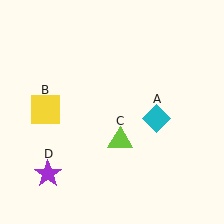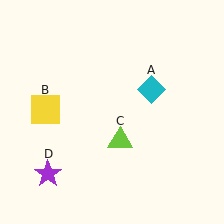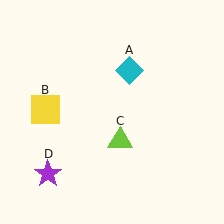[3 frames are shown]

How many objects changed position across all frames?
1 object changed position: cyan diamond (object A).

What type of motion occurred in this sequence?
The cyan diamond (object A) rotated counterclockwise around the center of the scene.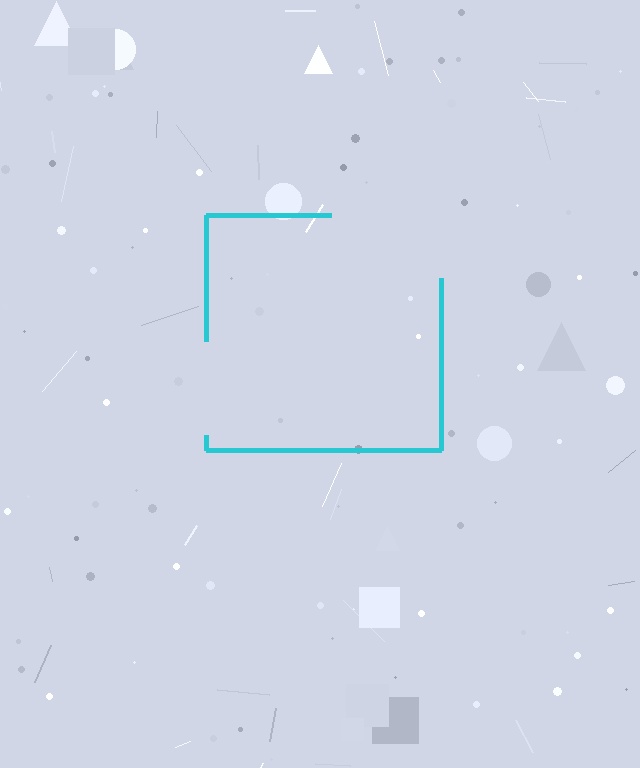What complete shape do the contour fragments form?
The contour fragments form a square.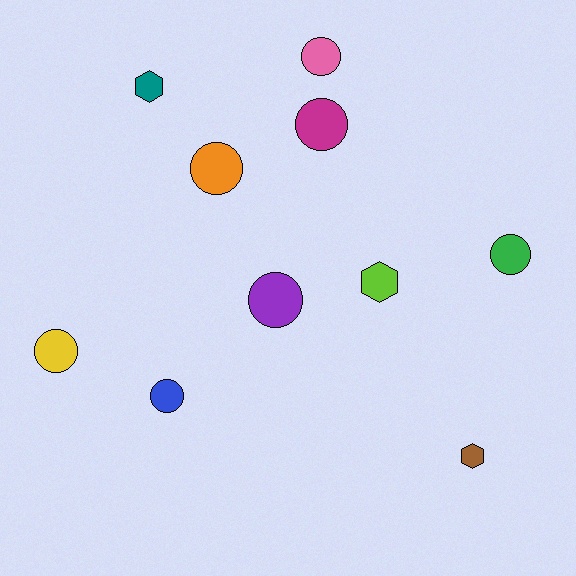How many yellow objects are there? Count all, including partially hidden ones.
There is 1 yellow object.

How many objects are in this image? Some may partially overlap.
There are 10 objects.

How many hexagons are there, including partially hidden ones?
There are 3 hexagons.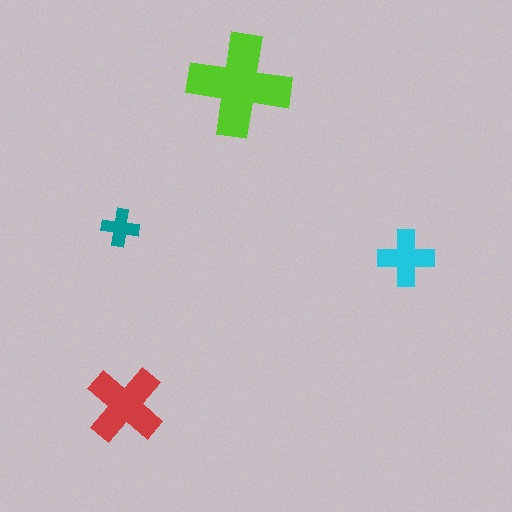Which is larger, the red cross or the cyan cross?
The red one.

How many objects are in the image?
There are 4 objects in the image.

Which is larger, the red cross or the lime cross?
The lime one.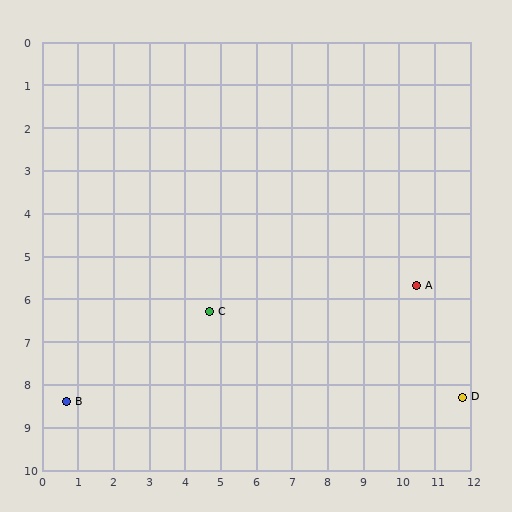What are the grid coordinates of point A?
Point A is at approximately (10.5, 5.7).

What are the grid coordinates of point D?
Point D is at approximately (11.8, 8.3).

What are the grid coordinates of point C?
Point C is at approximately (4.7, 6.3).